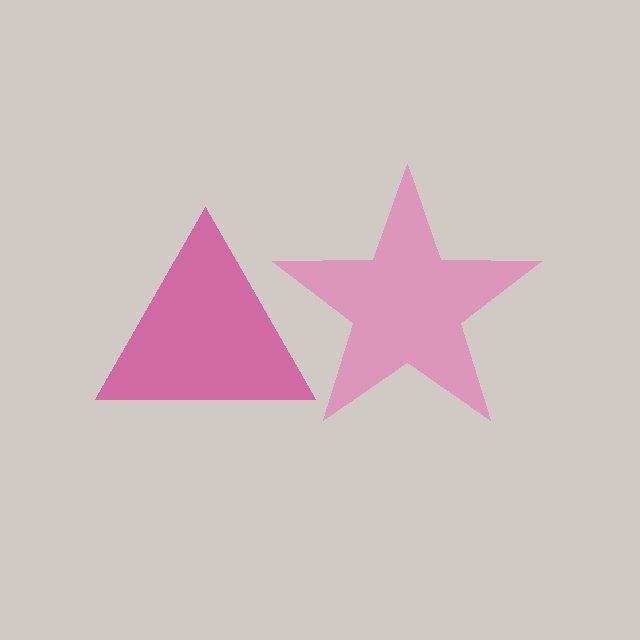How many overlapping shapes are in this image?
There are 2 overlapping shapes in the image.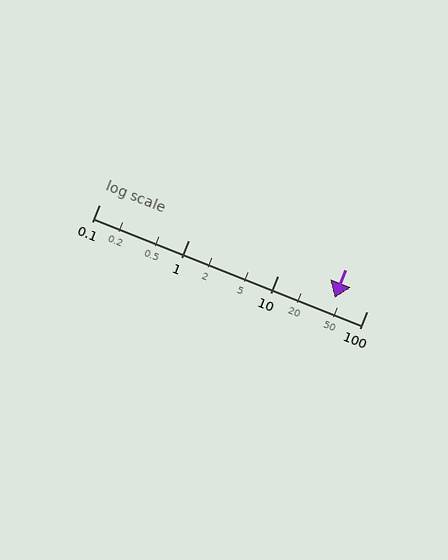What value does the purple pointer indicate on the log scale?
The pointer indicates approximately 44.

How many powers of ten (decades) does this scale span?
The scale spans 3 decades, from 0.1 to 100.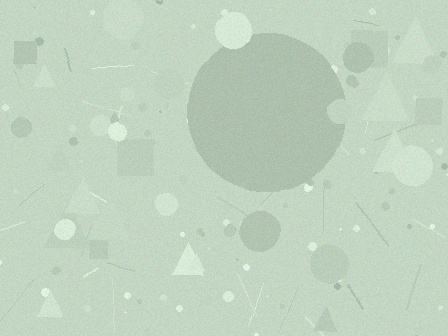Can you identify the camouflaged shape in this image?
The camouflaged shape is a circle.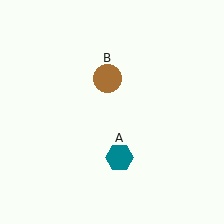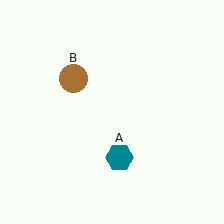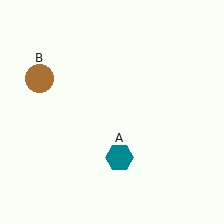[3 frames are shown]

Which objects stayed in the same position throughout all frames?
Teal hexagon (object A) remained stationary.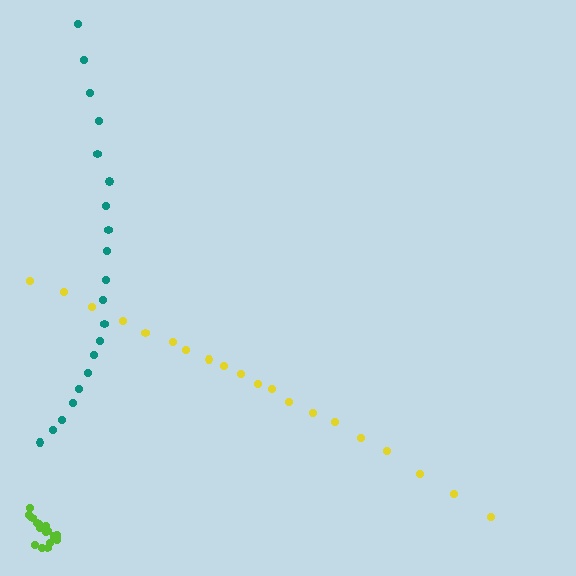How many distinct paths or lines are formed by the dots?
There are 3 distinct paths.